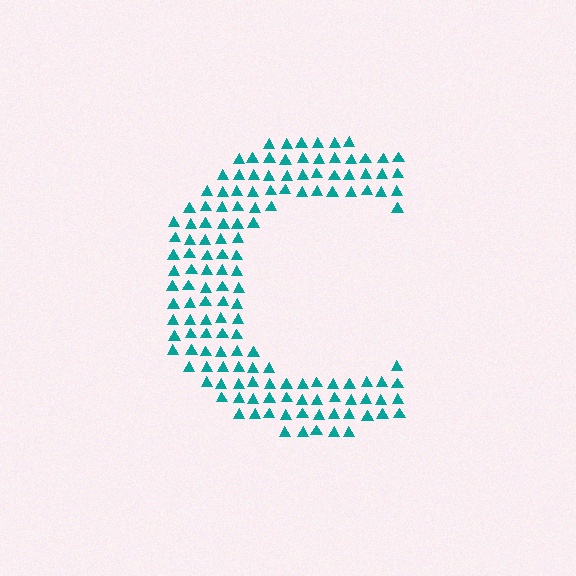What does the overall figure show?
The overall figure shows the letter C.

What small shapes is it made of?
It is made of small triangles.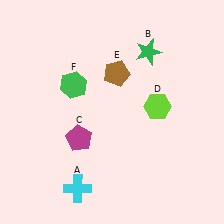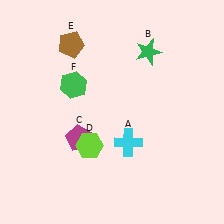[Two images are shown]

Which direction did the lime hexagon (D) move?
The lime hexagon (D) moved left.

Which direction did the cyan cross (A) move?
The cyan cross (A) moved right.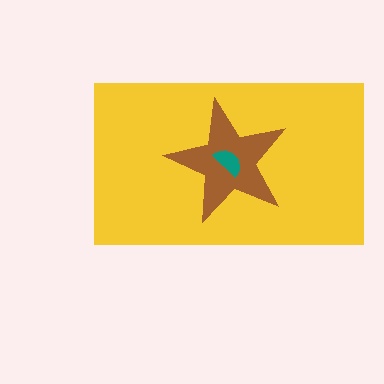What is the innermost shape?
The teal semicircle.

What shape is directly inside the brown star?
The teal semicircle.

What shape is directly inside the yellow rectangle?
The brown star.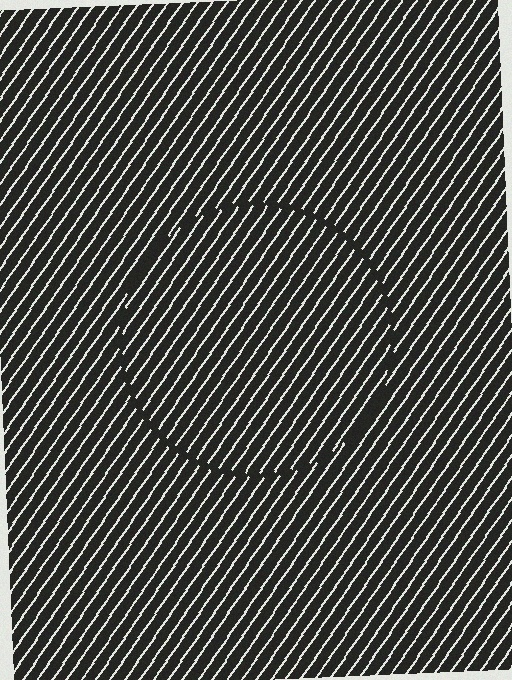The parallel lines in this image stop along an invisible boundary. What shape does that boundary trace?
An illusory circle. The interior of the shape contains the same grating, shifted by half a period — the contour is defined by the phase discontinuity where line-ends from the inner and outer gratings abut.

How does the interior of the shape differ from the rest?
The interior of the shape contains the same grating, shifted by half a period — the contour is defined by the phase discontinuity where line-ends from the inner and outer gratings abut.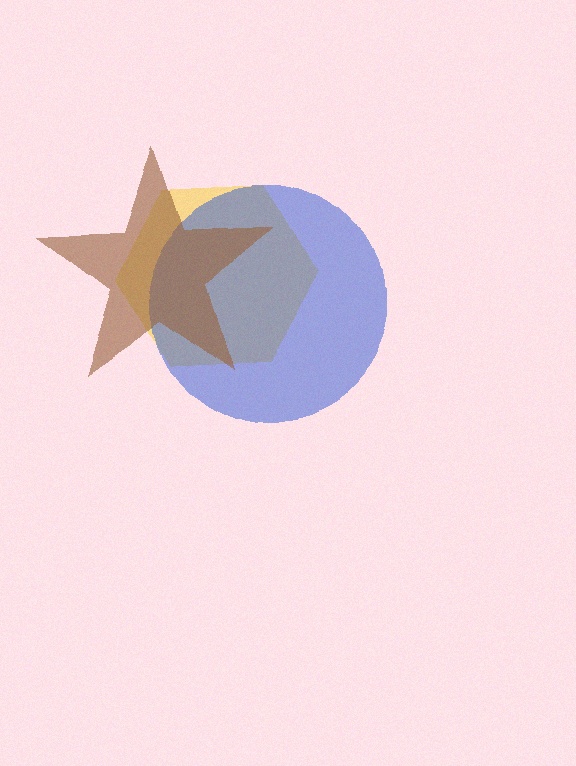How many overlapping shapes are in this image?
There are 3 overlapping shapes in the image.